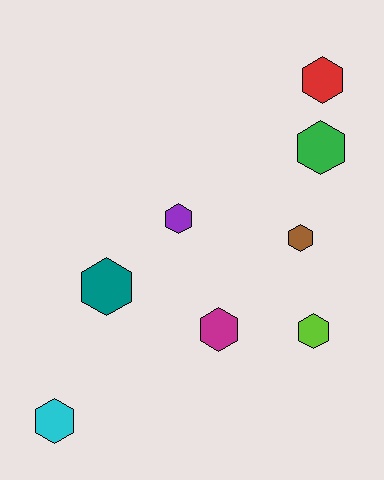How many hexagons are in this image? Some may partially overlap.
There are 8 hexagons.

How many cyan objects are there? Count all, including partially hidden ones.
There is 1 cyan object.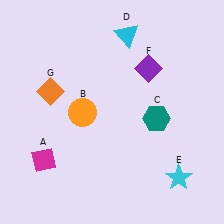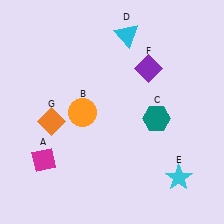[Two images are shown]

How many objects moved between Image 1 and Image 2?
1 object moved between the two images.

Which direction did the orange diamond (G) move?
The orange diamond (G) moved down.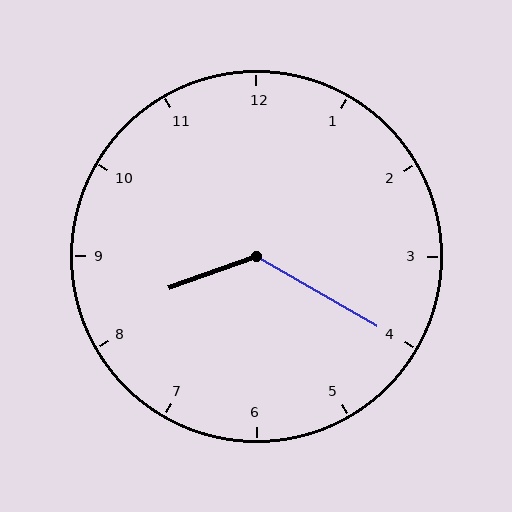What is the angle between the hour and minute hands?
Approximately 130 degrees.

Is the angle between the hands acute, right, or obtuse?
It is obtuse.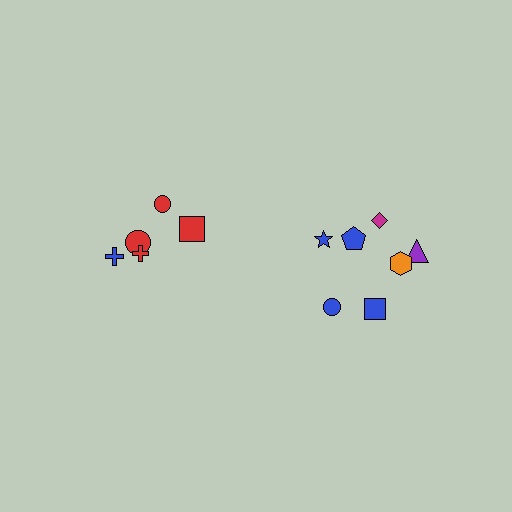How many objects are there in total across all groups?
There are 12 objects.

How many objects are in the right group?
There are 7 objects.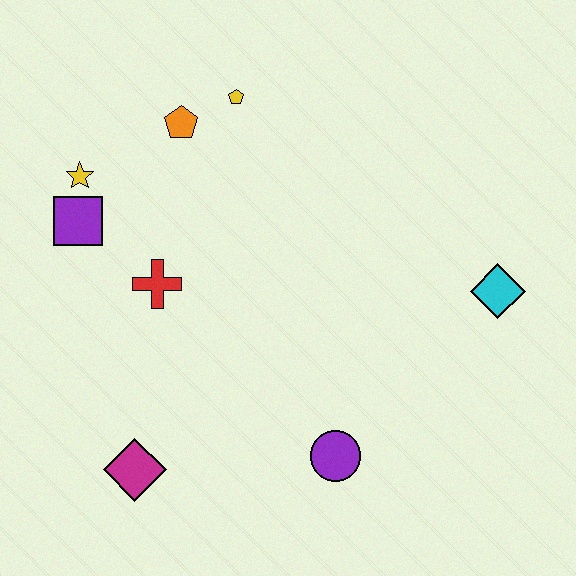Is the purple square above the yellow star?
No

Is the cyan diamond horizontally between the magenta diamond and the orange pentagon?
No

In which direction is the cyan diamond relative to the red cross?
The cyan diamond is to the right of the red cross.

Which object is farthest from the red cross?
The cyan diamond is farthest from the red cross.